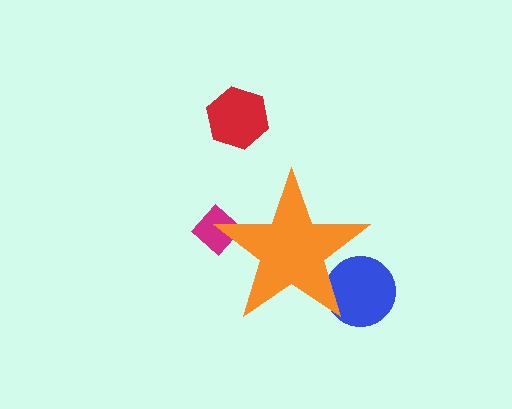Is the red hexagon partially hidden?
No, the red hexagon is fully visible.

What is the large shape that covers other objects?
An orange star.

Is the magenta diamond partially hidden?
Yes, the magenta diamond is partially hidden behind the orange star.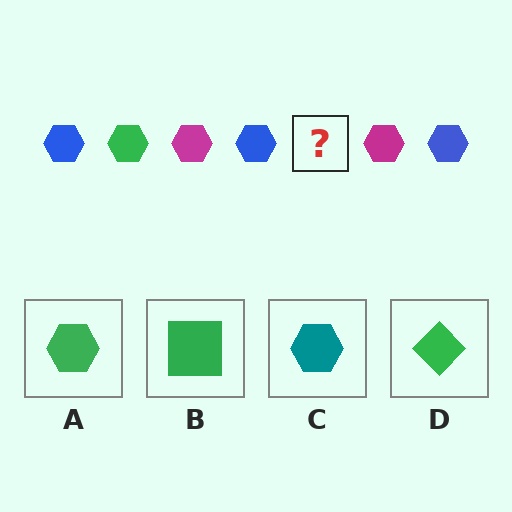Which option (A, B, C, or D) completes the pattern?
A.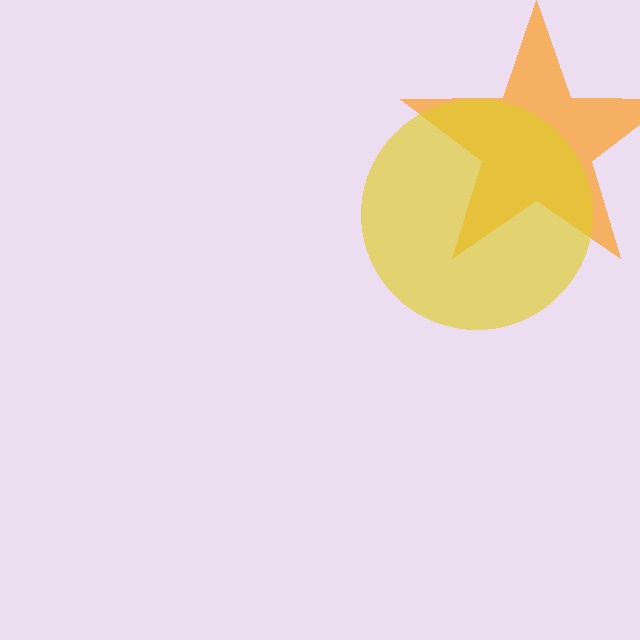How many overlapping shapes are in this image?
There are 2 overlapping shapes in the image.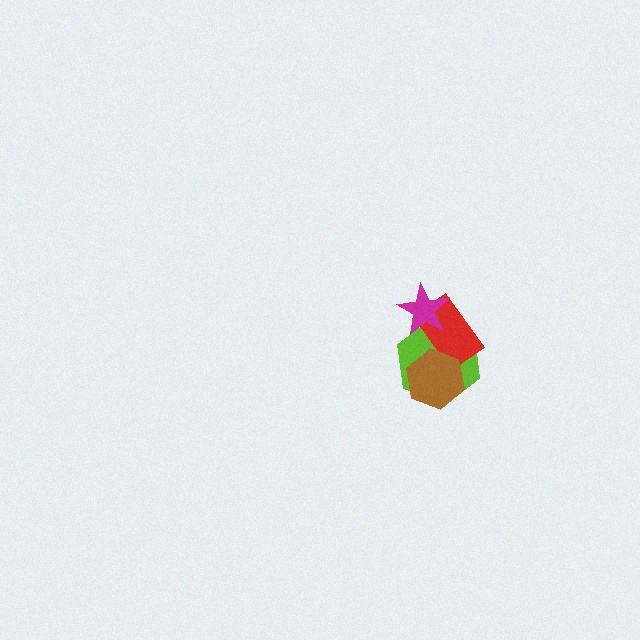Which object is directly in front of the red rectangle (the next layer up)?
The magenta star is directly in front of the red rectangle.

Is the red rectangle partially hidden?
Yes, it is partially covered by another shape.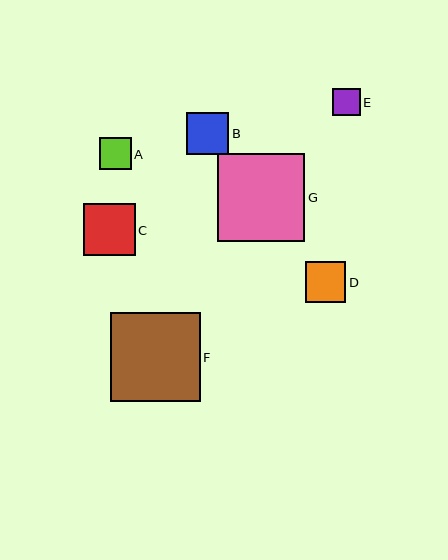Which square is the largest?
Square F is the largest with a size of approximately 89 pixels.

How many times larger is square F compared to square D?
Square F is approximately 2.2 times the size of square D.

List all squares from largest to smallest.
From largest to smallest: F, G, C, B, D, A, E.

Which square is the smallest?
Square E is the smallest with a size of approximately 27 pixels.